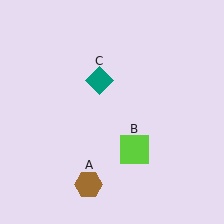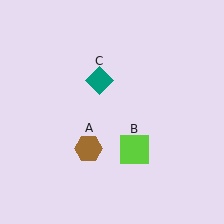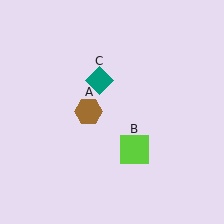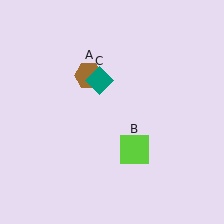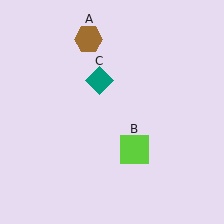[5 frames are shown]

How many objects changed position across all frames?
1 object changed position: brown hexagon (object A).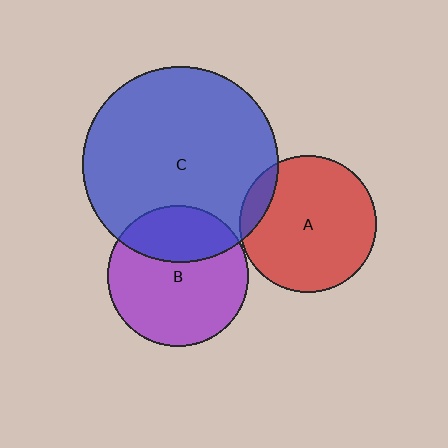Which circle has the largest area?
Circle C (blue).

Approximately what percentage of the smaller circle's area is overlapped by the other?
Approximately 30%.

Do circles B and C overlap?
Yes.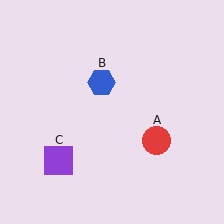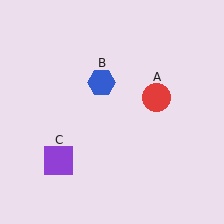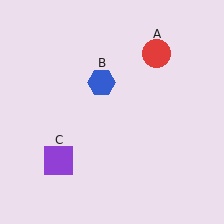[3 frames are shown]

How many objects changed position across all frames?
1 object changed position: red circle (object A).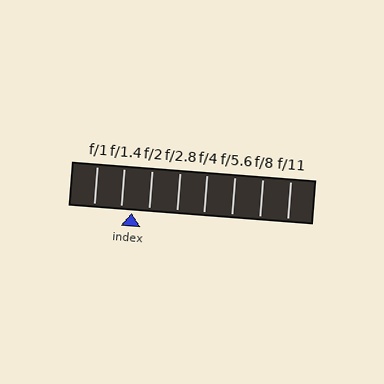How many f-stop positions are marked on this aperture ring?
There are 8 f-stop positions marked.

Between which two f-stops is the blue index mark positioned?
The index mark is between f/1.4 and f/2.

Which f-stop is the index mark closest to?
The index mark is closest to f/1.4.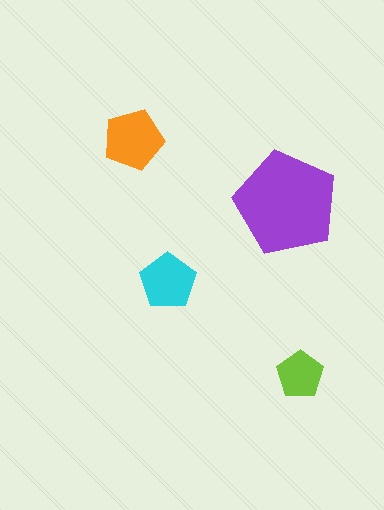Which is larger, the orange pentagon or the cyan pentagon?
The orange one.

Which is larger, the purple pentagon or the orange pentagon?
The purple one.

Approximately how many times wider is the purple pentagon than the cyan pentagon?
About 2 times wider.